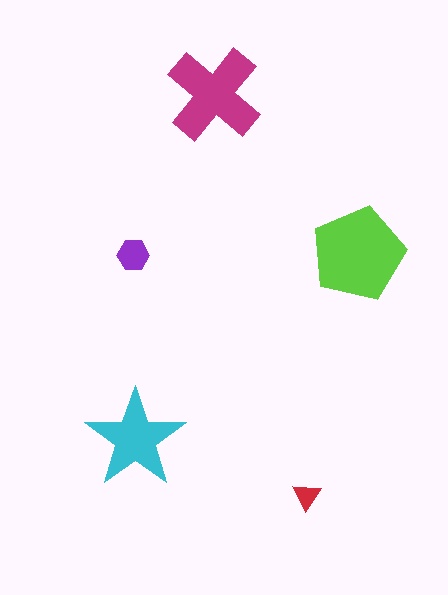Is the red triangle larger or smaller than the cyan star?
Smaller.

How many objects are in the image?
There are 5 objects in the image.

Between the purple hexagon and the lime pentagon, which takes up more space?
The lime pentagon.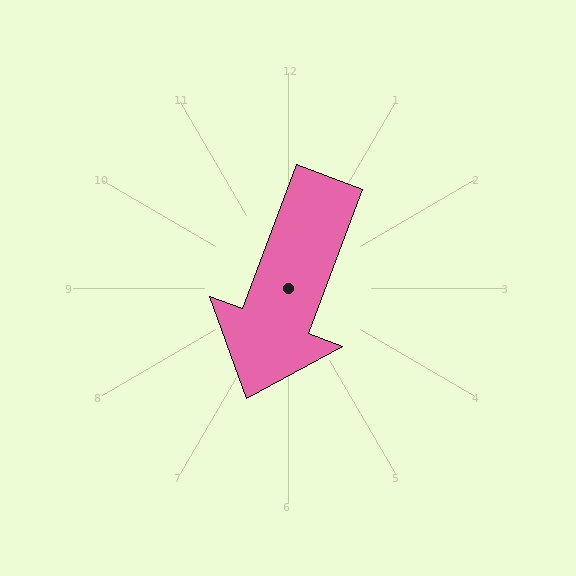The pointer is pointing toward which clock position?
Roughly 7 o'clock.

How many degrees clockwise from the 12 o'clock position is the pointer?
Approximately 201 degrees.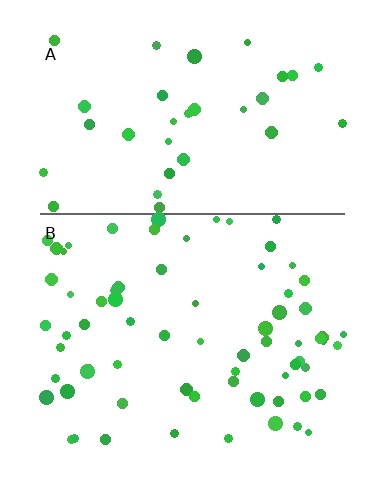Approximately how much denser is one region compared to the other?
Approximately 2.1× — region B over region A.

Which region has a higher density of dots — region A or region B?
B (the bottom).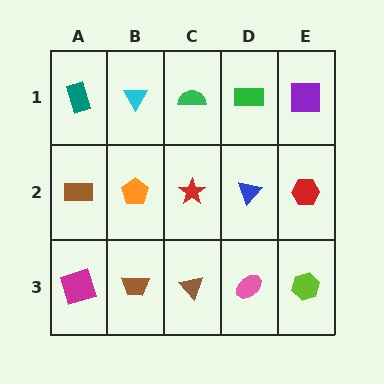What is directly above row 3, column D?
A blue triangle.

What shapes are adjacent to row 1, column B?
An orange pentagon (row 2, column B), a teal rectangle (row 1, column A), a green semicircle (row 1, column C).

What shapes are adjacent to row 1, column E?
A red hexagon (row 2, column E), a green rectangle (row 1, column D).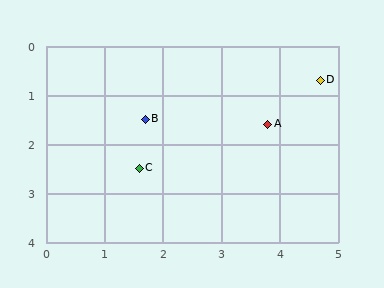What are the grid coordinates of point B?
Point B is at approximately (1.7, 1.5).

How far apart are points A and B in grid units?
Points A and B are about 2.1 grid units apart.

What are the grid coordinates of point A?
Point A is at approximately (3.8, 1.6).